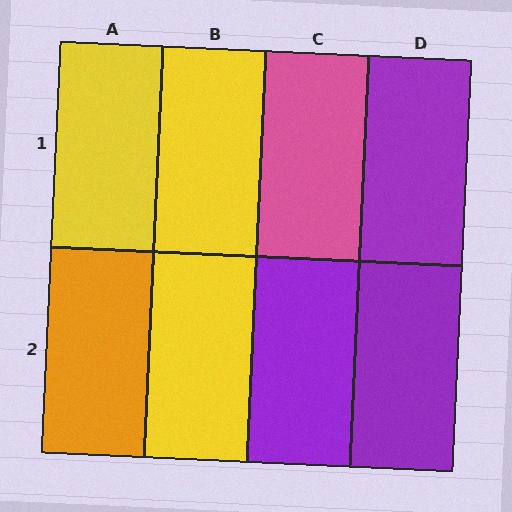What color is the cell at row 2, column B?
Yellow.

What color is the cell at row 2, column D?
Purple.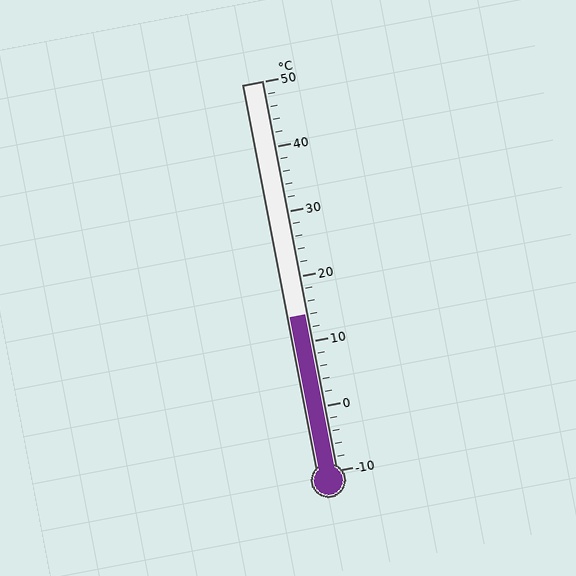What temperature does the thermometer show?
The thermometer shows approximately 14°C.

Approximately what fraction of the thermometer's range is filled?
The thermometer is filled to approximately 40% of its range.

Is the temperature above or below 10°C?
The temperature is above 10°C.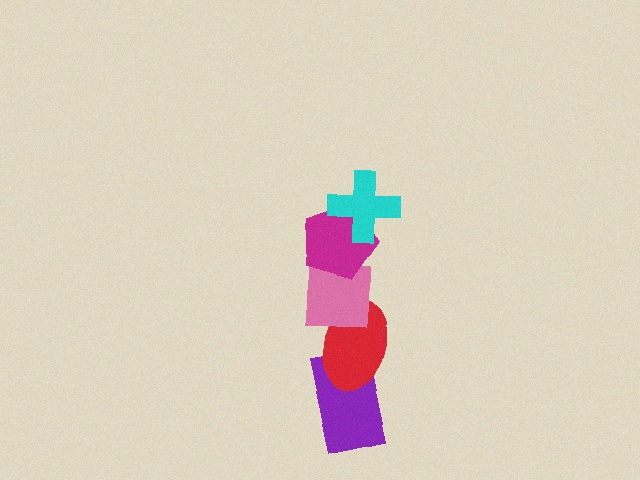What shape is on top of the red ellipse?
The pink square is on top of the red ellipse.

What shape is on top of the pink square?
The magenta pentagon is on top of the pink square.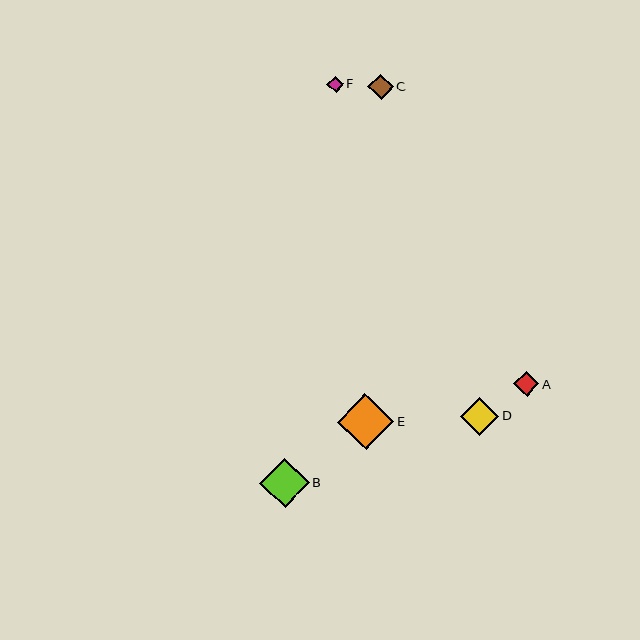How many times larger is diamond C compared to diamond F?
Diamond C is approximately 1.5 times the size of diamond F.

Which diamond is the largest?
Diamond E is the largest with a size of approximately 56 pixels.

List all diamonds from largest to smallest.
From largest to smallest: E, B, D, C, A, F.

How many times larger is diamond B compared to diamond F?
Diamond B is approximately 3.0 times the size of diamond F.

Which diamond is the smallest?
Diamond F is the smallest with a size of approximately 16 pixels.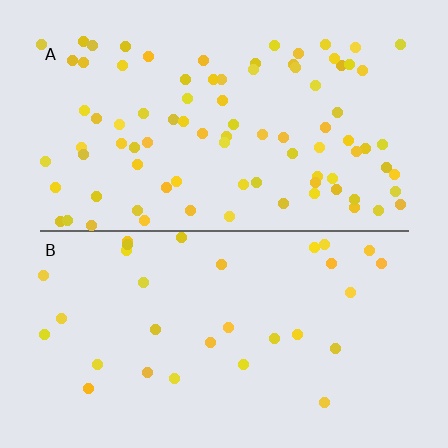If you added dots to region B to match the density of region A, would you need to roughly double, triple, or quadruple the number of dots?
Approximately triple.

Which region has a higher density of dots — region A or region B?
A (the top).